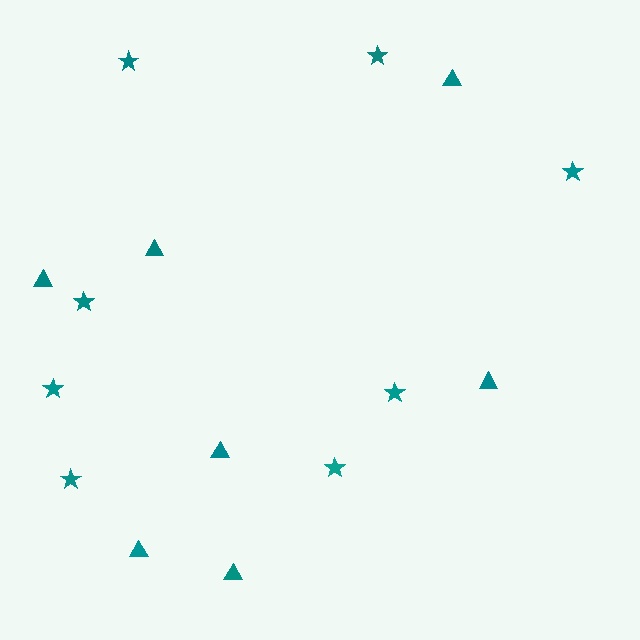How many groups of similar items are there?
There are 2 groups: one group of triangles (7) and one group of stars (8).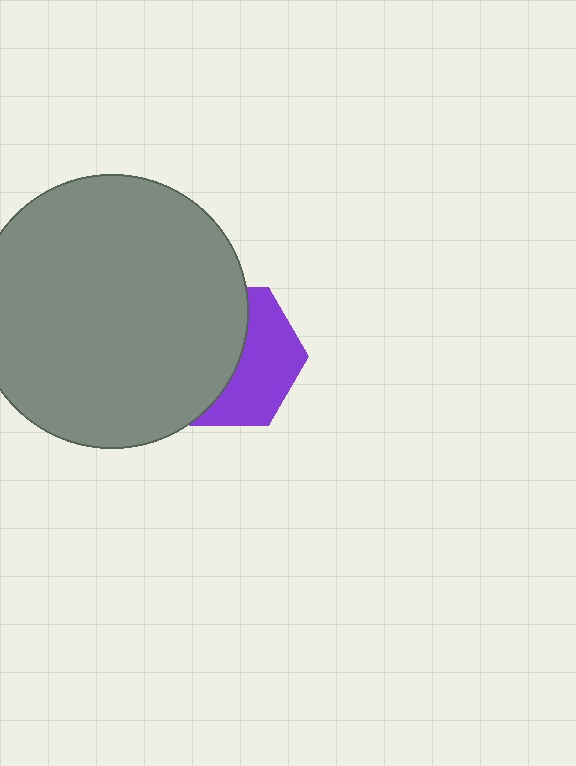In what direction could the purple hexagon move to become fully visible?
The purple hexagon could move right. That would shift it out from behind the gray circle entirely.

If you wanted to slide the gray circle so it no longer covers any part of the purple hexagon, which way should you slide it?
Slide it left — that is the most direct way to separate the two shapes.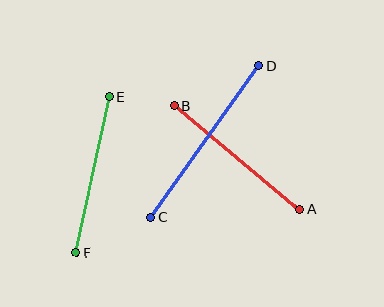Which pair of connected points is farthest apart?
Points C and D are farthest apart.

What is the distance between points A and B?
The distance is approximately 163 pixels.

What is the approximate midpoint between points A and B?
The midpoint is at approximately (237, 158) pixels.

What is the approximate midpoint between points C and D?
The midpoint is at approximately (205, 141) pixels.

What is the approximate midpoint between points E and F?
The midpoint is at approximately (93, 175) pixels.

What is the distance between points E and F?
The distance is approximately 158 pixels.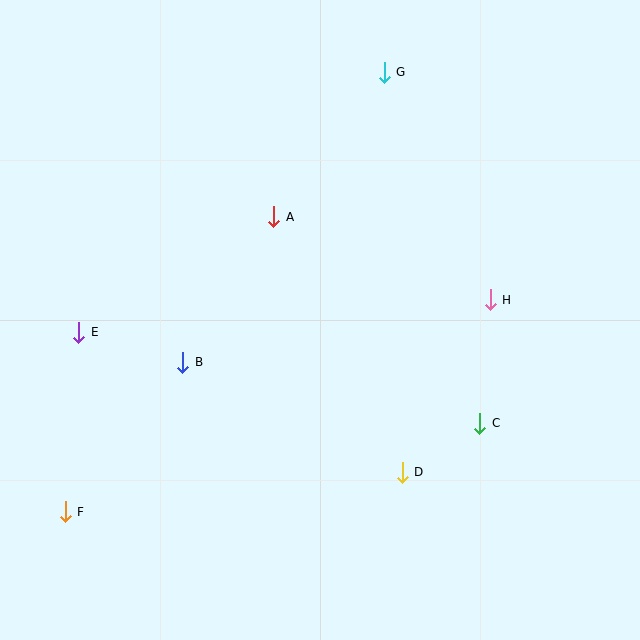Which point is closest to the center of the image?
Point A at (274, 217) is closest to the center.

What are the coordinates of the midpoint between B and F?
The midpoint between B and F is at (124, 437).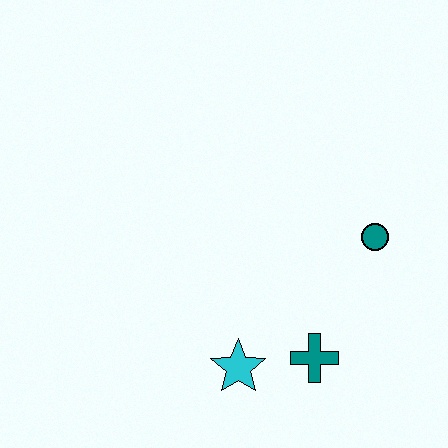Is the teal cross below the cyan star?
No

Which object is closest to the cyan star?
The teal cross is closest to the cyan star.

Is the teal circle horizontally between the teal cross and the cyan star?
No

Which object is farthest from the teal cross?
The teal circle is farthest from the teal cross.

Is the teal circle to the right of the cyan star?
Yes